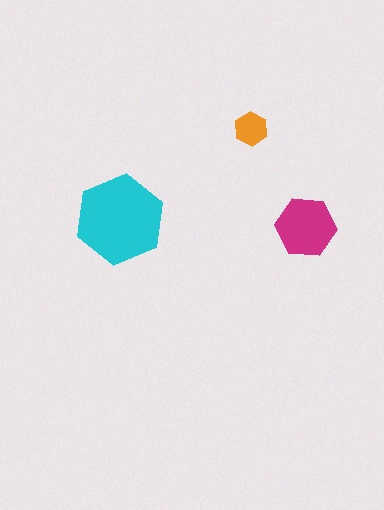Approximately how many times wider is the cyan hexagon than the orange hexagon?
About 2.5 times wider.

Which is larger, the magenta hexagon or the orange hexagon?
The magenta one.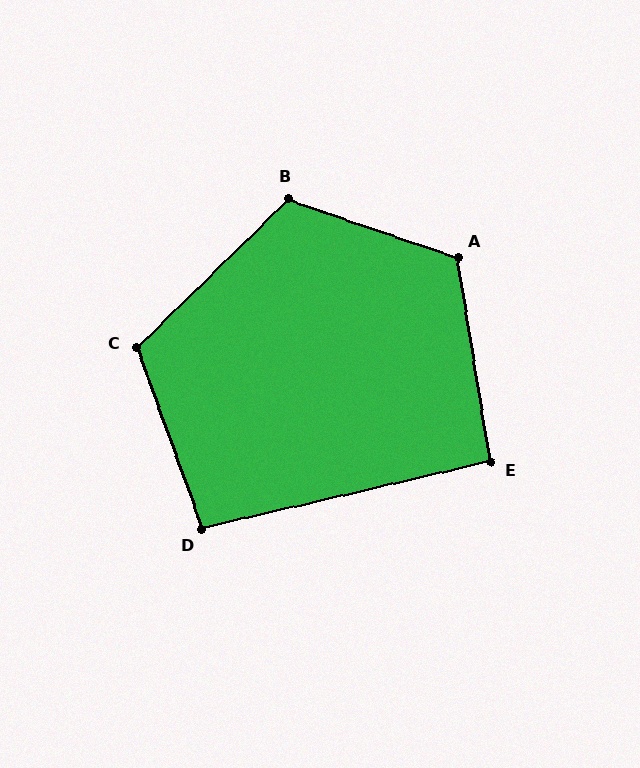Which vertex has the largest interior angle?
A, at approximately 118 degrees.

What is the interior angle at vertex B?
Approximately 117 degrees (obtuse).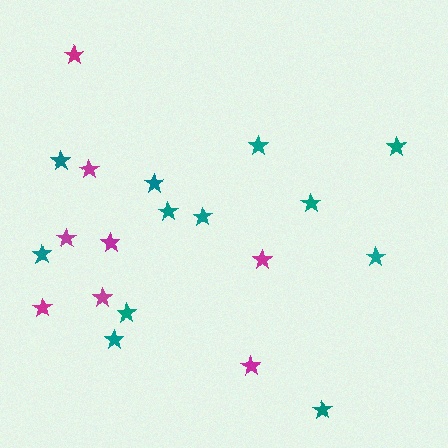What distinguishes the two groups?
There are 2 groups: one group of teal stars (12) and one group of magenta stars (8).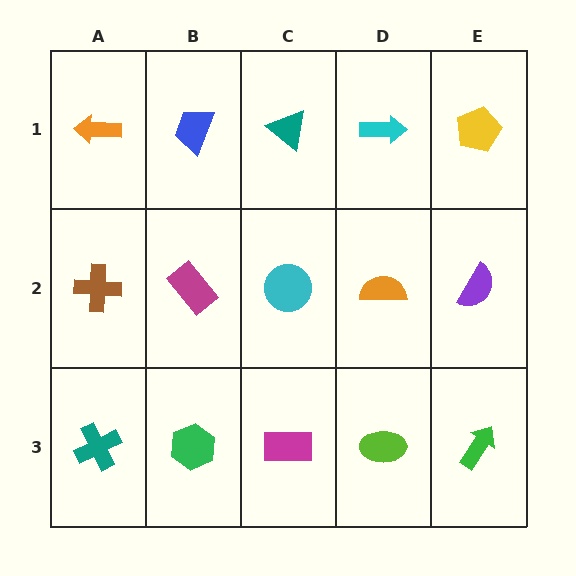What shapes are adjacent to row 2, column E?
A yellow pentagon (row 1, column E), a green arrow (row 3, column E), an orange semicircle (row 2, column D).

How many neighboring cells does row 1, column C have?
3.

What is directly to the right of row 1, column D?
A yellow pentagon.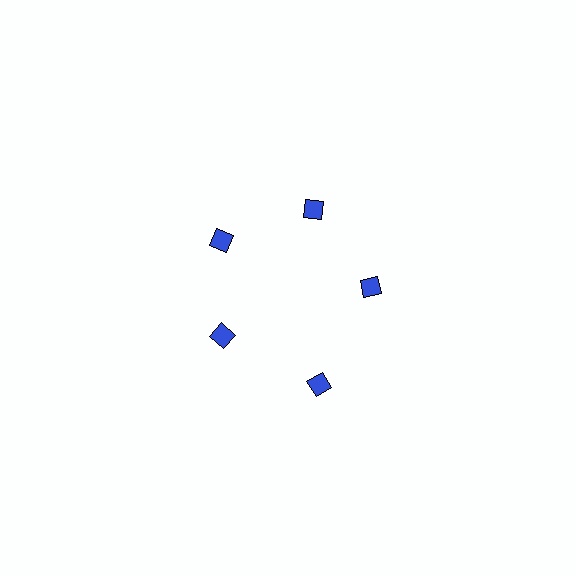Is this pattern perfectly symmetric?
No. The 5 blue squares are arranged in a ring, but one element near the 5 o'clock position is pushed outward from the center, breaking the 5-fold rotational symmetry.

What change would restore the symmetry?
The symmetry would be restored by moving it inward, back onto the ring so that all 5 squares sit at equal angles and equal distance from the center.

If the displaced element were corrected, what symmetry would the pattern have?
It would have 5-fold rotational symmetry — the pattern would map onto itself every 72 degrees.